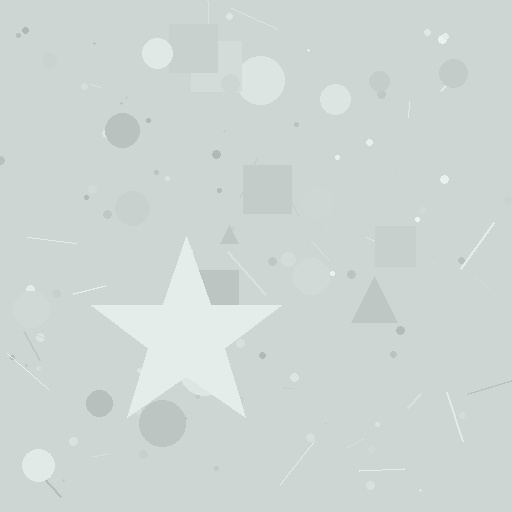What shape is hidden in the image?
A star is hidden in the image.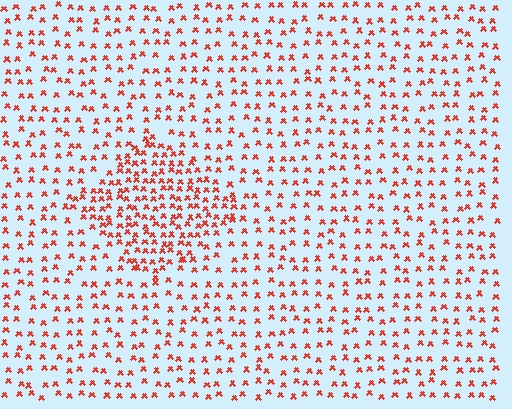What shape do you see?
I see a diamond.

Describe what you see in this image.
The image contains small red elements arranged at two different densities. A diamond-shaped region is visible where the elements are more densely packed than the surrounding area.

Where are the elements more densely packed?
The elements are more densely packed inside the diamond boundary.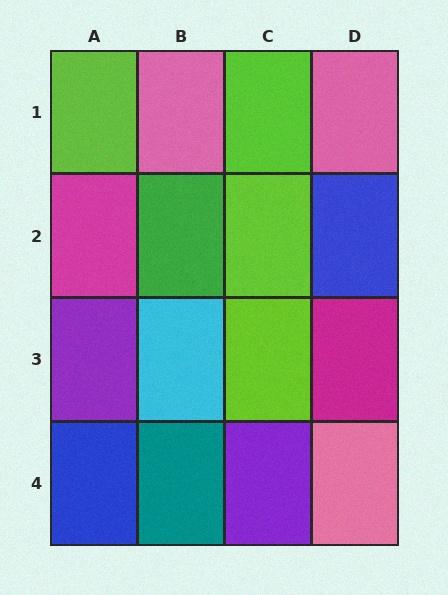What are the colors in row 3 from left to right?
Purple, cyan, lime, magenta.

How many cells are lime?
4 cells are lime.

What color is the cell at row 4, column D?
Pink.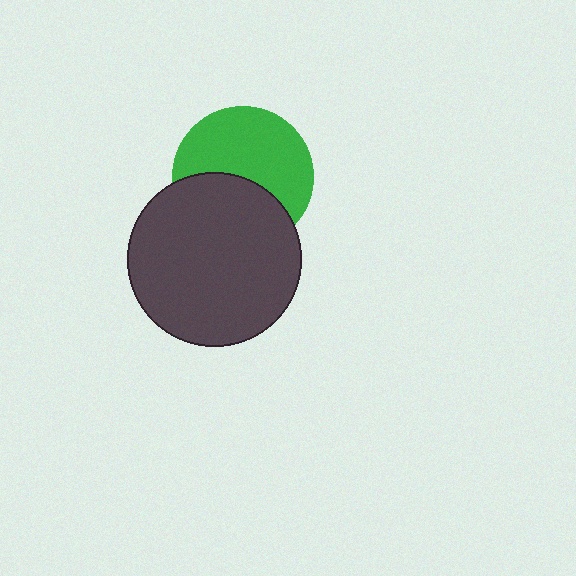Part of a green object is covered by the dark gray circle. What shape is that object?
It is a circle.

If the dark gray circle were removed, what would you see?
You would see the complete green circle.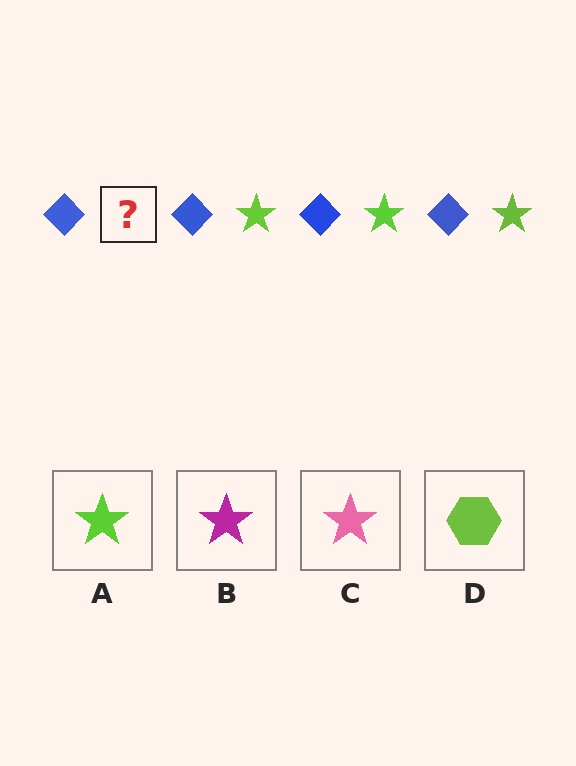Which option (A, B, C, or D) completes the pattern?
A.